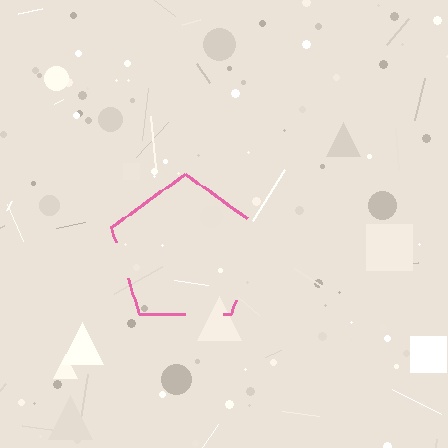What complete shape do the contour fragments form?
The contour fragments form a pentagon.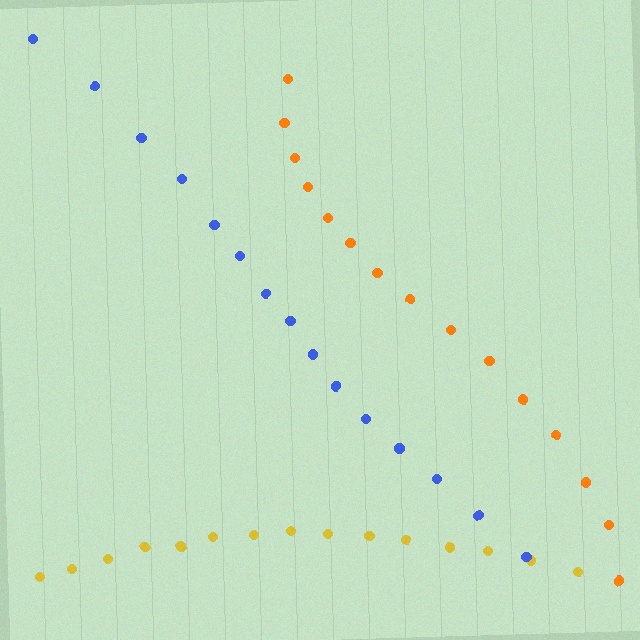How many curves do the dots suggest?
There are 3 distinct paths.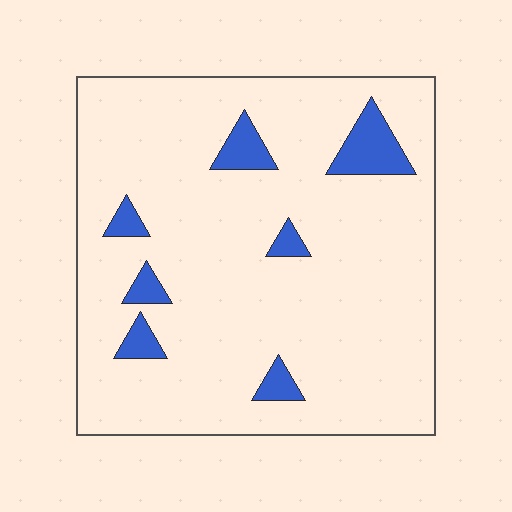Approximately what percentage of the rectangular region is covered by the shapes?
Approximately 10%.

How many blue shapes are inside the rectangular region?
7.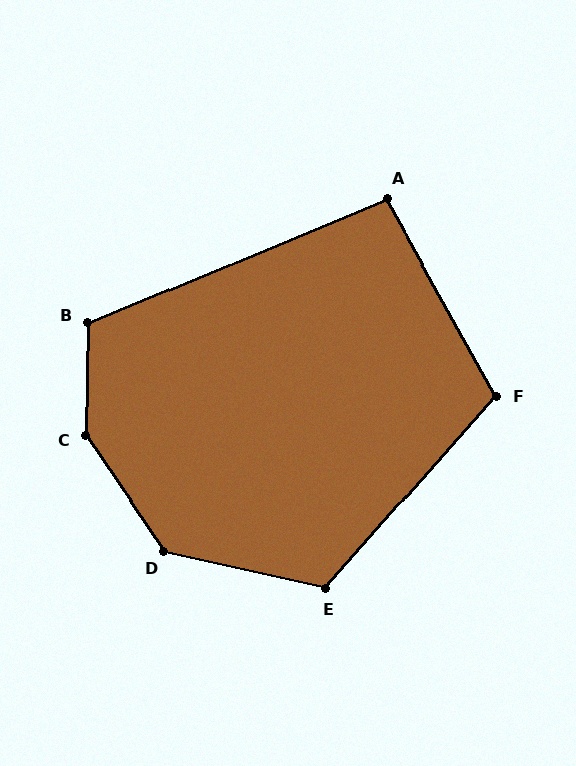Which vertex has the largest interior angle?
C, at approximately 145 degrees.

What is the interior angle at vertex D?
Approximately 137 degrees (obtuse).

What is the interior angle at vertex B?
Approximately 114 degrees (obtuse).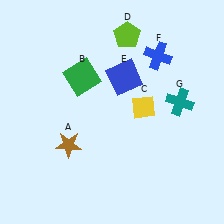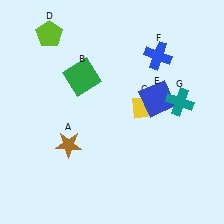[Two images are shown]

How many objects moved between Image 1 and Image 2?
2 objects moved between the two images.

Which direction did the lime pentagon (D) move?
The lime pentagon (D) moved left.